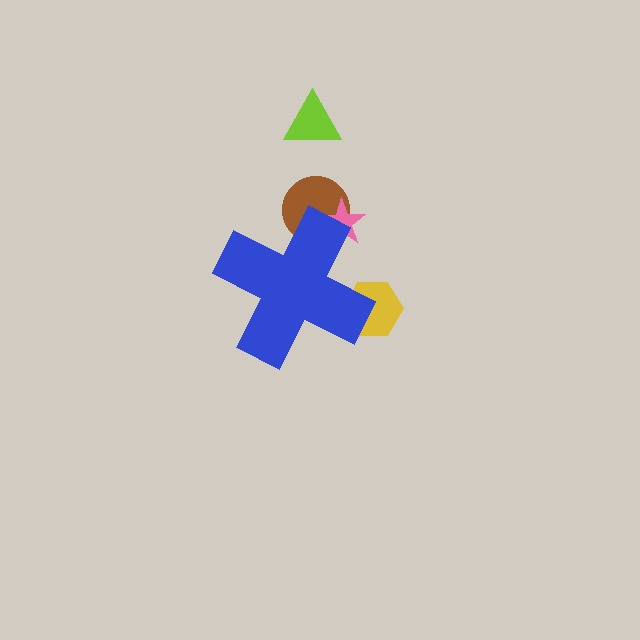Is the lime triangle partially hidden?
No, the lime triangle is fully visible.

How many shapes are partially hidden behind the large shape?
3 shapes are partially hidden.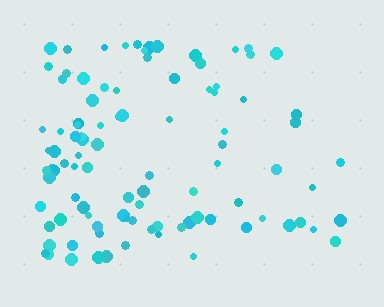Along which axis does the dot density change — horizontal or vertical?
Horizontal.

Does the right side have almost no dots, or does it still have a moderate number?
Still a moderate number, just noticeably fewer than the left.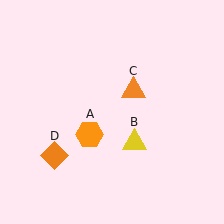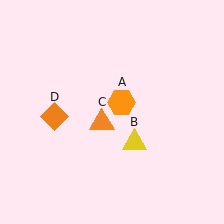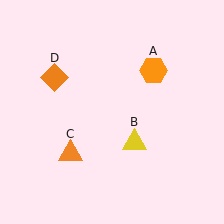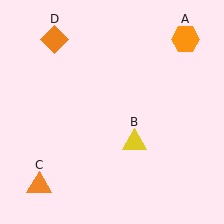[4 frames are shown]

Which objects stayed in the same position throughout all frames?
Yellow triangle (object B) remained stationary.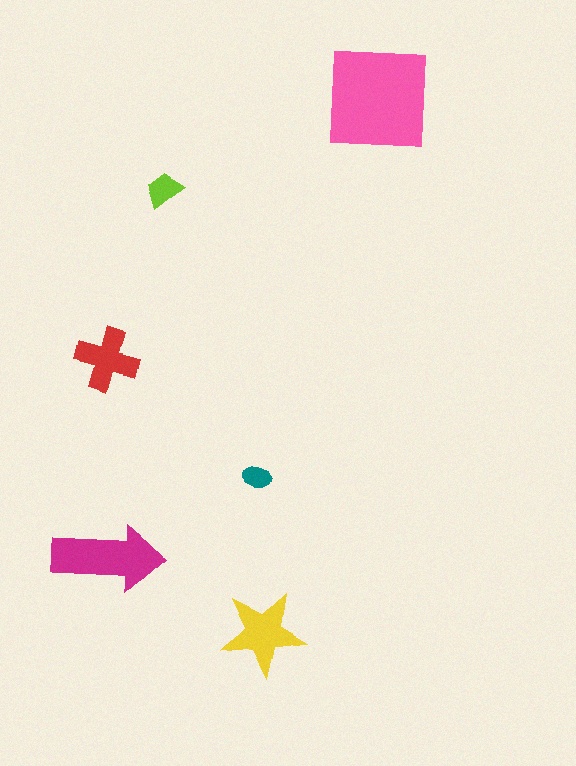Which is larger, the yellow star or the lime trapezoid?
The yellow star.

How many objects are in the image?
There are 6 objects in the image.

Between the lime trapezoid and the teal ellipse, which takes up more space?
The lime trapezoid.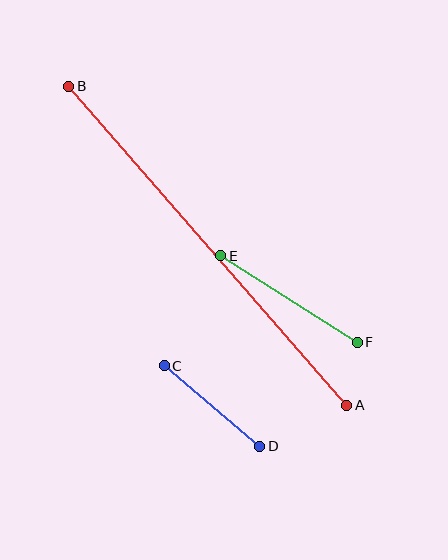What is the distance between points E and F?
The distance is approximately 162 pixels.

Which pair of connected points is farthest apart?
Points A and B are farthest apart.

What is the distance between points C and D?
The distance is approximately 125 pixels.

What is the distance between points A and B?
The distance is approximately 423 pixels.